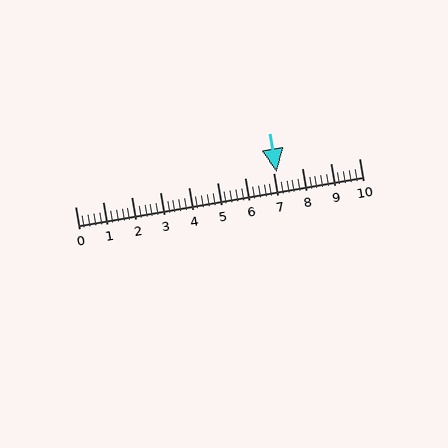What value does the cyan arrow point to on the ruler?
The cyan arrow points to approximately 7.1.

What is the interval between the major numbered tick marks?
The major tick marks are spaced 1 units apart.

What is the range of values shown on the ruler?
The ruler shows values from 0 to 10.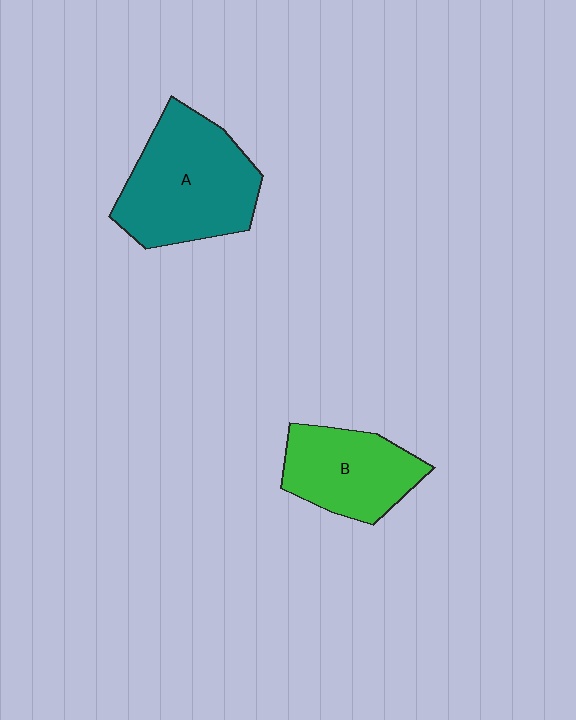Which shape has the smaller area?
Shape B (green).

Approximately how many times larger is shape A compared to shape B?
Approximately 1.4 times.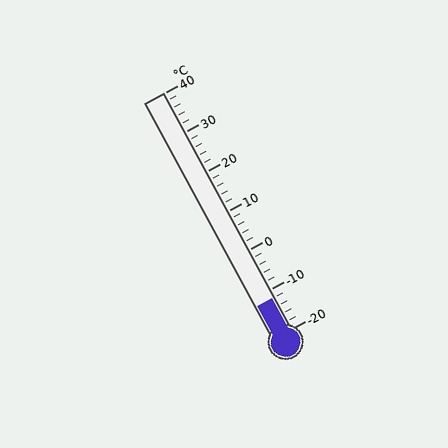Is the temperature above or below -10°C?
The temperature is below -10°C.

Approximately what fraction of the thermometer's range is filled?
The thermometer is filled to approximately 15% of its range.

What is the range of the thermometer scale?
The thermometer scale ranges from -20°C to 40°C.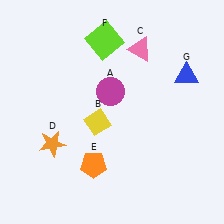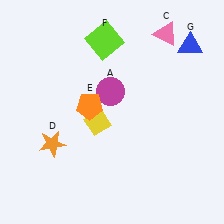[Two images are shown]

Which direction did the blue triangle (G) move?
The blue triangle (G) moved up.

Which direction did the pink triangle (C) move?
The pink triangle (C) moved right.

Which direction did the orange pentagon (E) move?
The orange pentagon (E) moved up.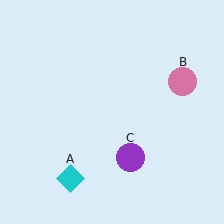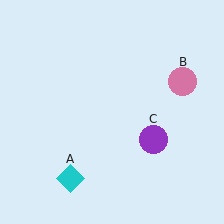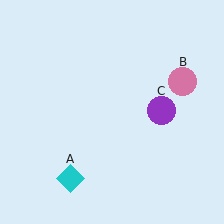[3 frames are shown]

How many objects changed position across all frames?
1 object changed position: purple circle (object C).